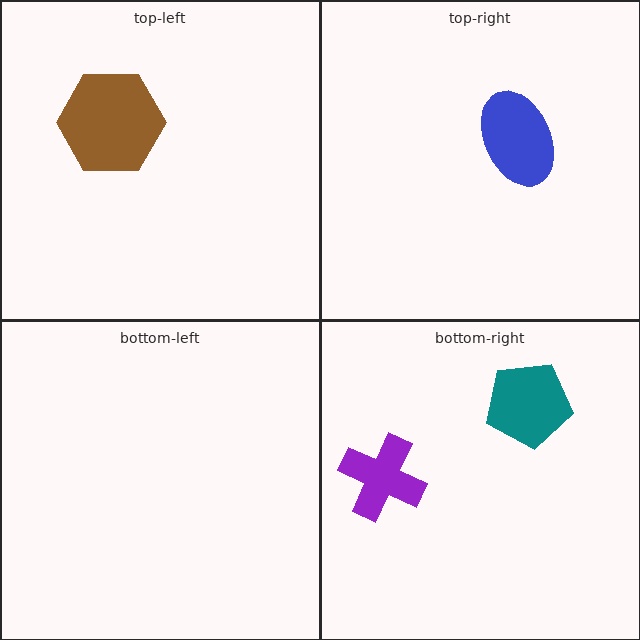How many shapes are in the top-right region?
1.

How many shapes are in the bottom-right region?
2.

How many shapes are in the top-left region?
1.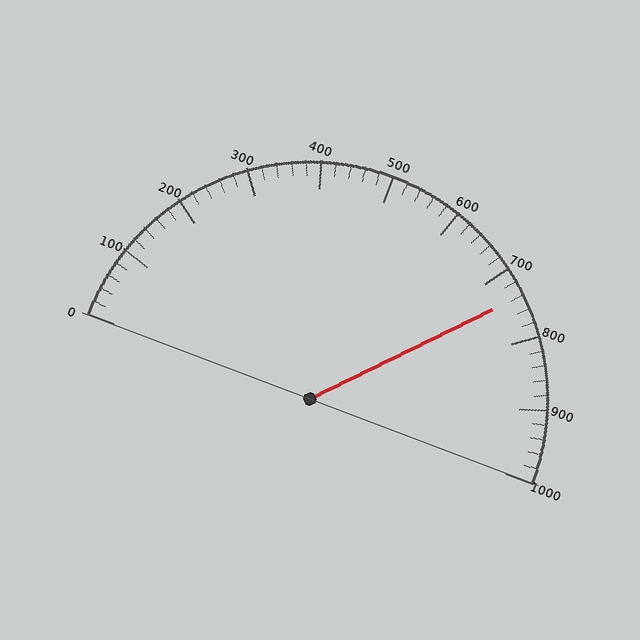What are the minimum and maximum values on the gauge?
The gauge ranges from 0 to 1000.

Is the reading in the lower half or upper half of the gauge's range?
The reading is in the upper half of the range (0 to 1000).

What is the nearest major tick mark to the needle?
The nearest major tick mark is 700.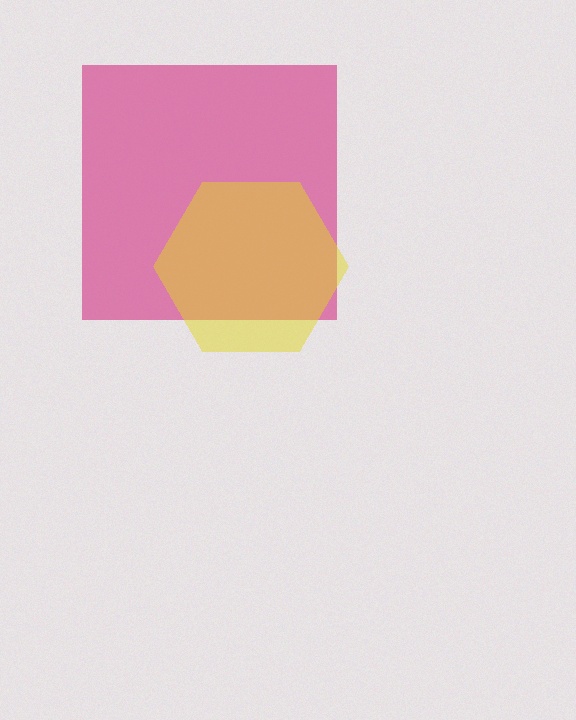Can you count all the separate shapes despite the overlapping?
Yes, there are 2 separate shapes.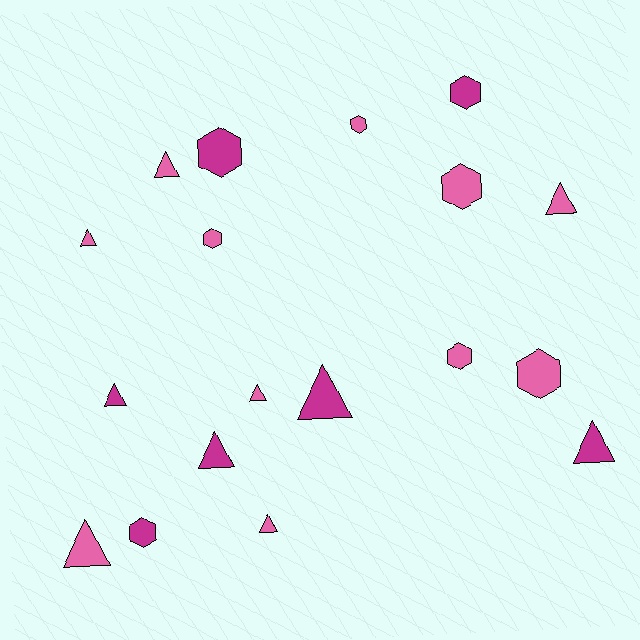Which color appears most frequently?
Pink, with 11 objects.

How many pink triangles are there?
There are 6 pink triangles.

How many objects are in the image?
There are 18 objects.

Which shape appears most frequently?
Triangle, with 10 objects.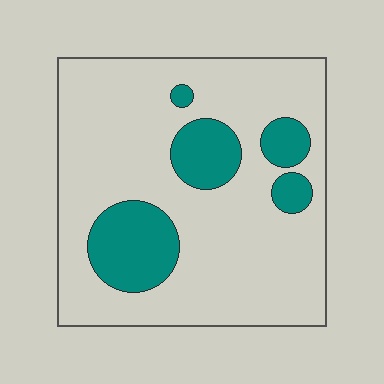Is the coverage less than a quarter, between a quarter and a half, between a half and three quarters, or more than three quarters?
Less than a quarter.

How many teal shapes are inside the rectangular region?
5.